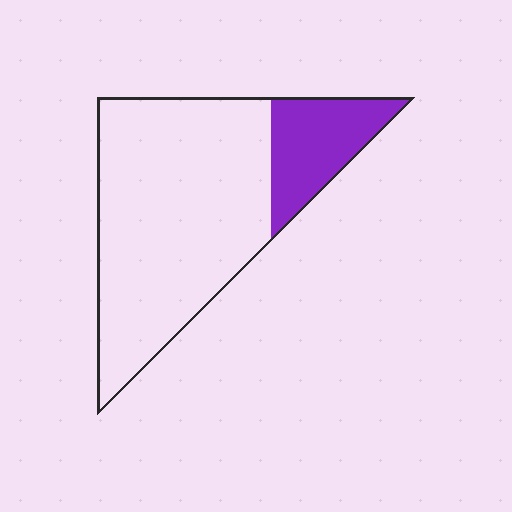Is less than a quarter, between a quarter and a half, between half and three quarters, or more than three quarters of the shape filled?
Less than a quarter.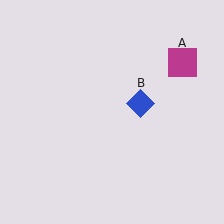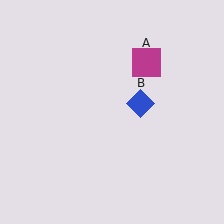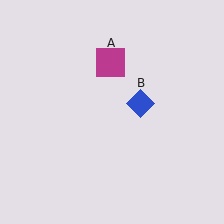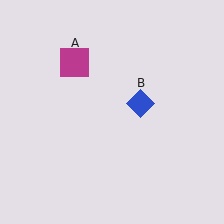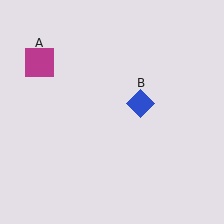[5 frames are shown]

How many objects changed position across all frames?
1 object changed position: magenta square (object A).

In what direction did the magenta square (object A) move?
The magenta square (object A) moved left.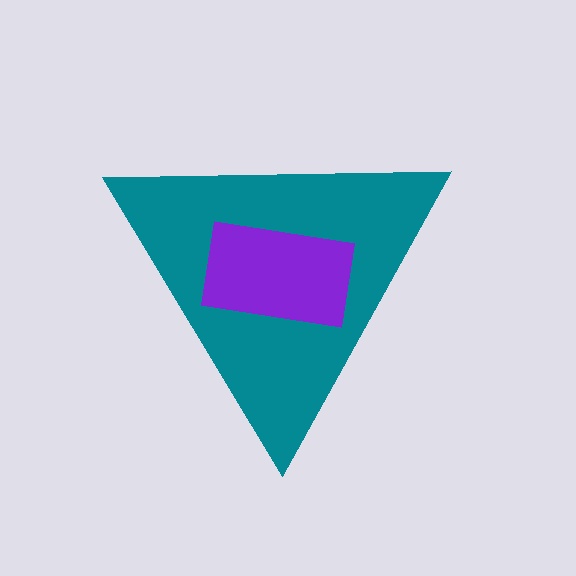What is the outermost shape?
The teal triangle.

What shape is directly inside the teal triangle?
The purple rectangle.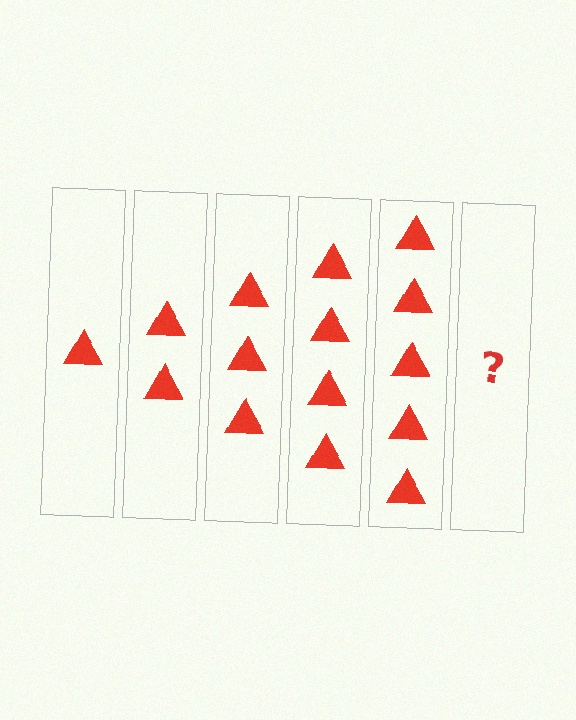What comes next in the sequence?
The next element should be 6 triangles.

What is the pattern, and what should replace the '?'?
The pattern is that each step adds one more triangle. The '?' should be 6 triangles.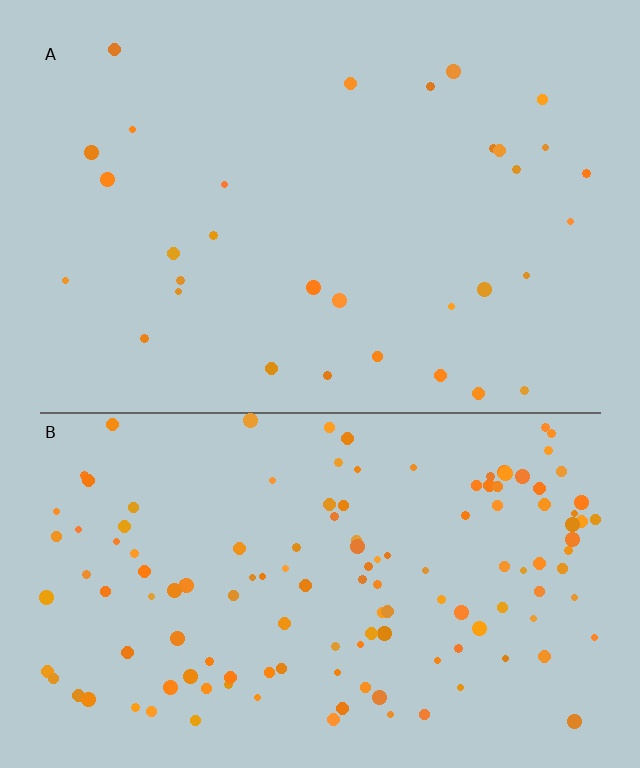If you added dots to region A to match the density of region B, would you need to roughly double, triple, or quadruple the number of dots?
Approximately quadruple.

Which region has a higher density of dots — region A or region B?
B (the bottom).